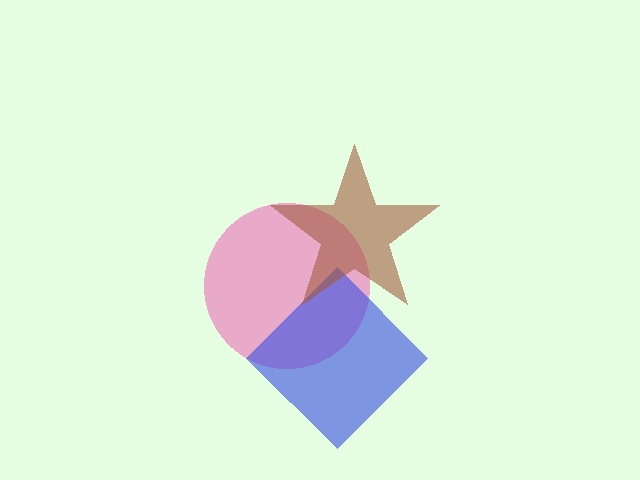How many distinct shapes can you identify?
There are 3 distinct shapes: a pink circle, a blue diamond, a brown star.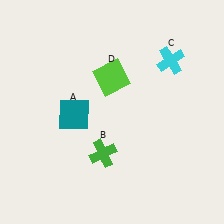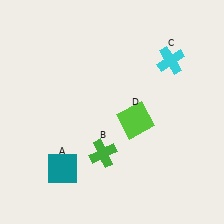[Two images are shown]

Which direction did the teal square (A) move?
The teal square (A) moved down.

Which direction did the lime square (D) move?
The lime square (D) moved down.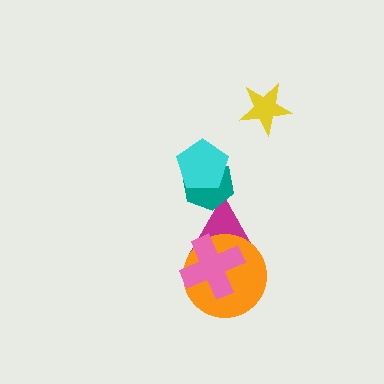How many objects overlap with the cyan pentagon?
1 object overlaps with the cyan pentagon.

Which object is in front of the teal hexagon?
The cyan pentagon is in front of the teal hexagon.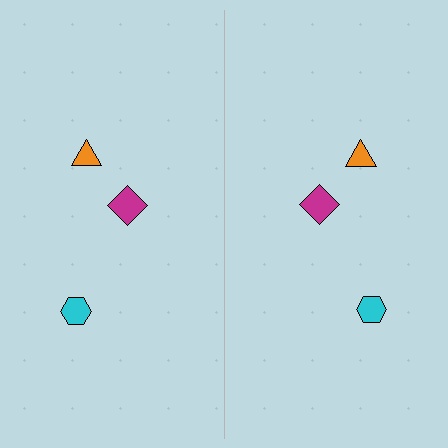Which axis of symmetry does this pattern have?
The pattern has a vertical axis of symmetry running through the center of the image.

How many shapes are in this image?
There are 6 shapes in this image.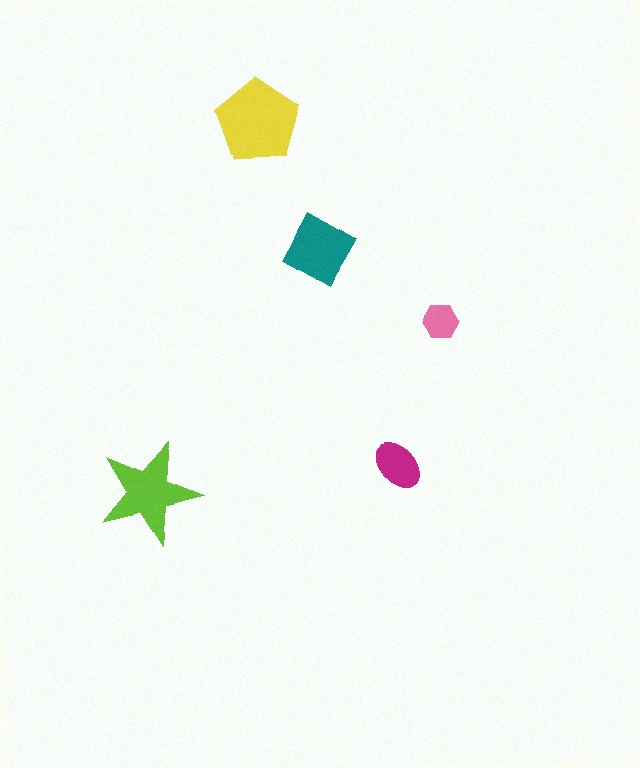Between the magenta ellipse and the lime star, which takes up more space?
The lime star.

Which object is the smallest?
The pink hexagon.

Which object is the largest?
The yellow pentagon.